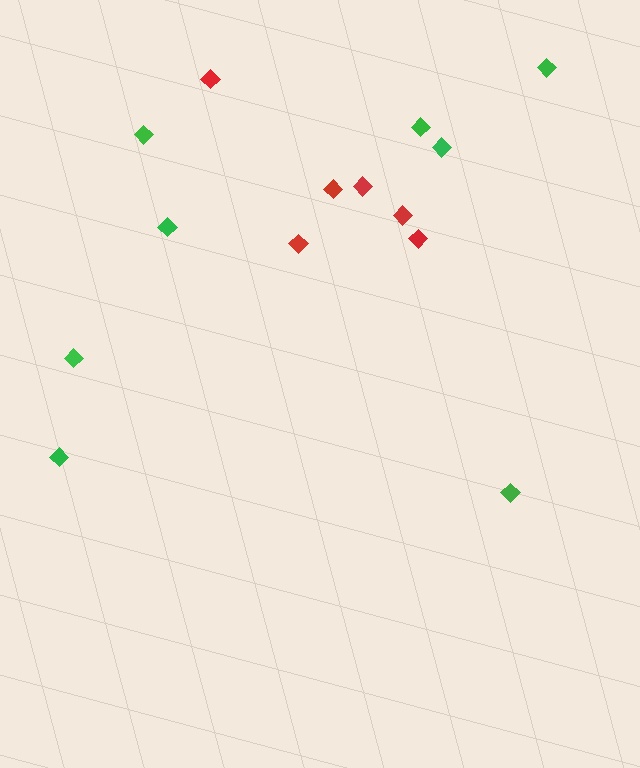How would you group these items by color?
There are 2 groups: one group of red diamonds (6) and one group of green diamonds (8).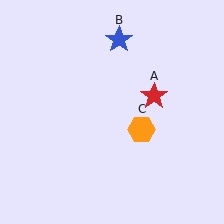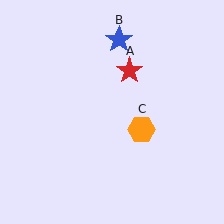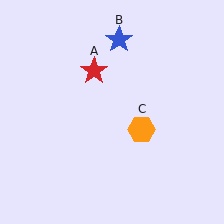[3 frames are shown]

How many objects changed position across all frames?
1 object changed position: red star (object A).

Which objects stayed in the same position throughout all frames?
Blue star (object B) and orange hexagon (object C) remained stationary.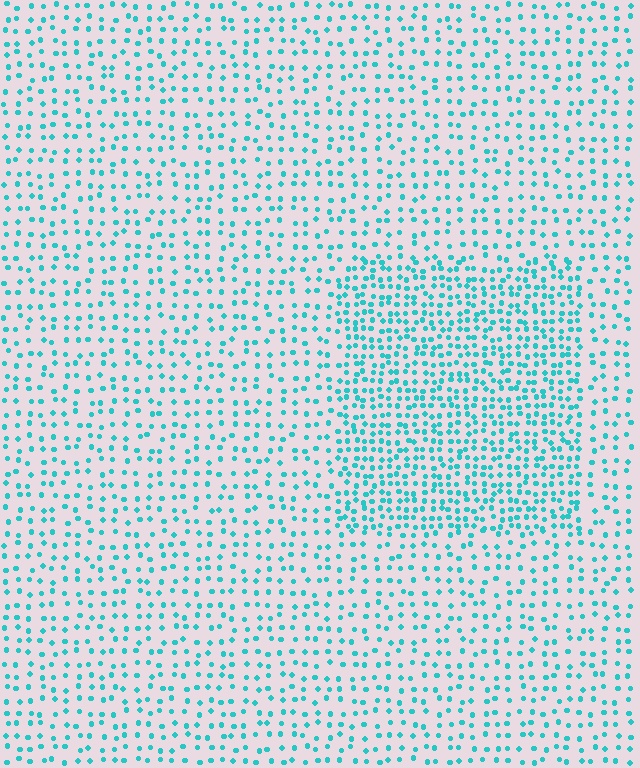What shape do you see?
I see a rectangle.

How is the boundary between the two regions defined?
The boundary is defined by a change in element density (approximately 2.0x ratio). All elements are the same color, size, and shape.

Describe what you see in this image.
The image contains small cyan elements arranged at two different densities. A rectangle-shaped region is visible where the elements are more densely packed than the surrounding area.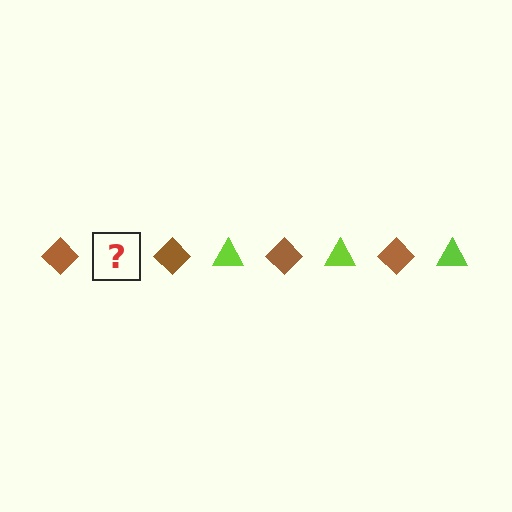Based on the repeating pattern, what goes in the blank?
The blank should be a lime triangle.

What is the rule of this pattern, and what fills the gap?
The rule is that the pattern alternates between brown diamond and lime triangle. The gap should be filled with a lime triangle.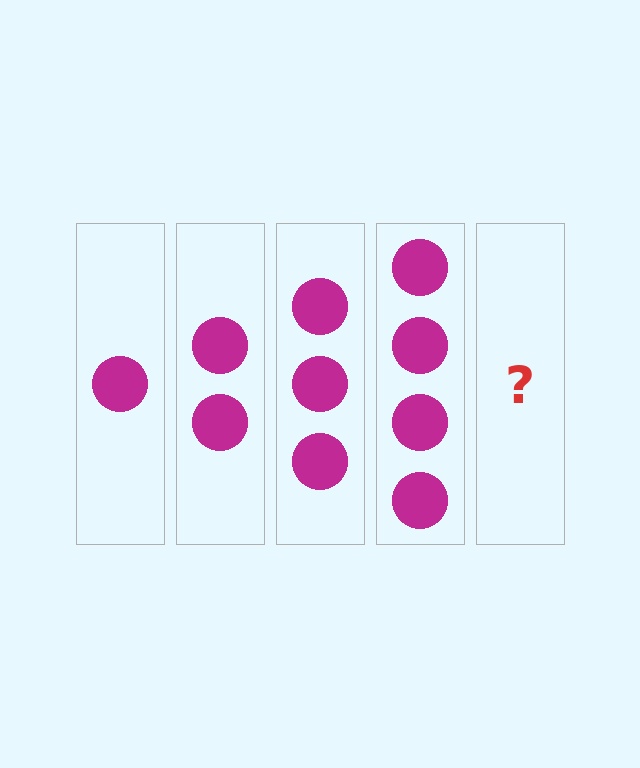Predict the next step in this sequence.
The next step is 5 circles.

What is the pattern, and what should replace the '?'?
The pattern is that each step adds one more circle. The '?' should be 5 circles.